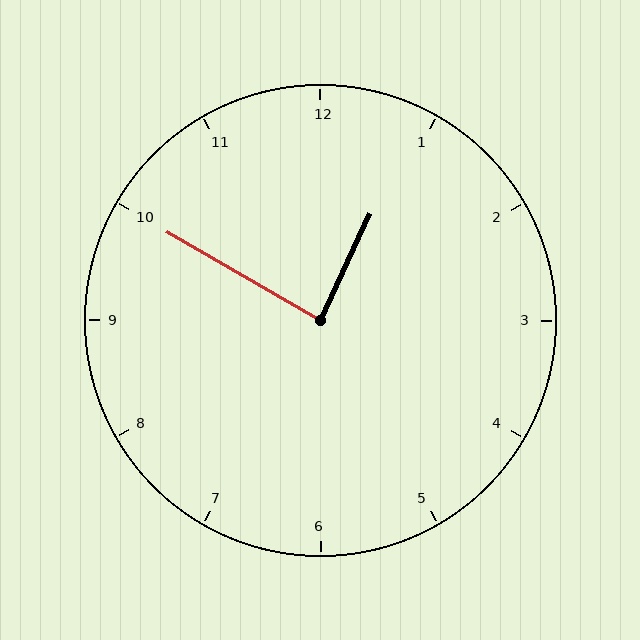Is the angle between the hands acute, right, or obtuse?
It is right.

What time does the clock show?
12:50.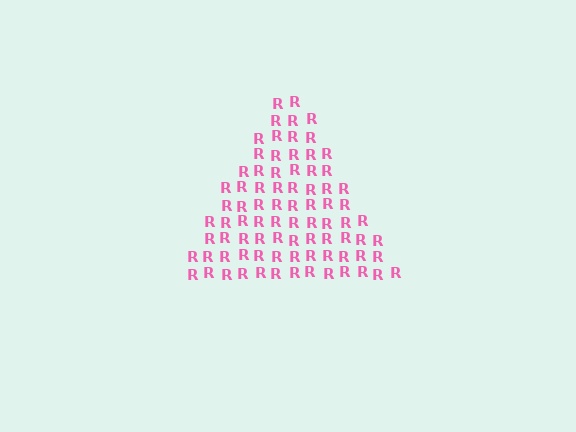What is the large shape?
The large shape is a triangle.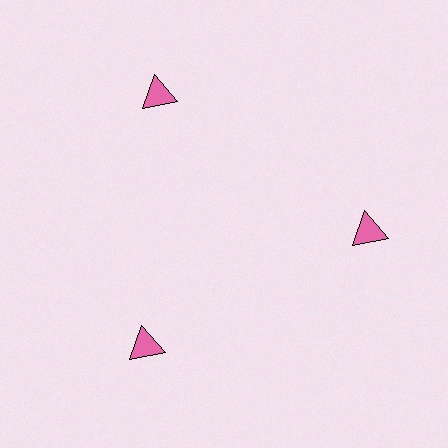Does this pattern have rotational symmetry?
Yes, this pattern has 3-fold rotational symmetry. It looks the same after rotating 120 degrees around the center.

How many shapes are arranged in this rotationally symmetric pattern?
There are 3 shapes, arranged in 3 groups of 1.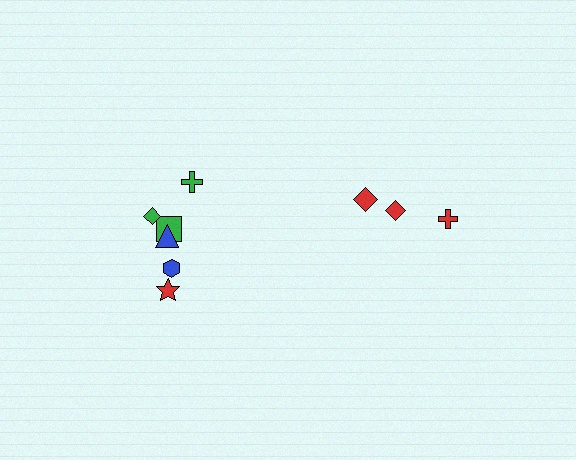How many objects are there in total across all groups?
There are 9 objects.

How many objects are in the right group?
There are 3 objects.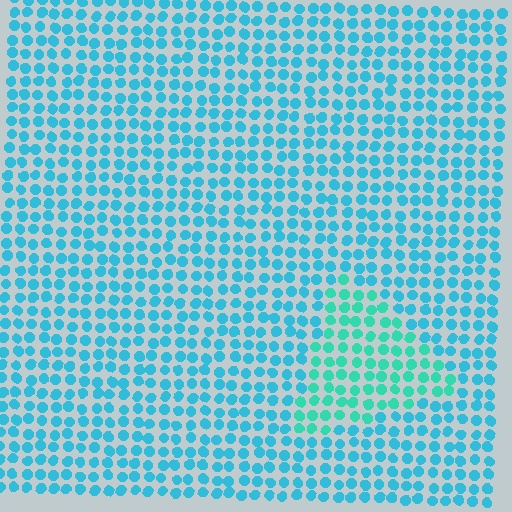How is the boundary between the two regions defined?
The boundary is defined purely by a slight shift in hue (about 26 degrees). Spacing, size, and orientation are identical on both sides.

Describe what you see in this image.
The image is filled with small cyan elements in a uniform arrangement. A triangle-shaped region is visible where the elements are tinted to a slightly different hue, forming a subtle color boundary.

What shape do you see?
I see a triangle.